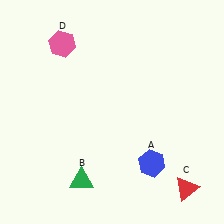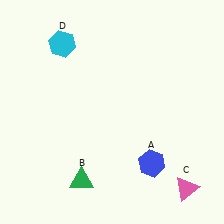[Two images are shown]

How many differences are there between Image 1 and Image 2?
There are 2 differences between the two images.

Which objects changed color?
C changed from red to pink. D changed from pink to cyan.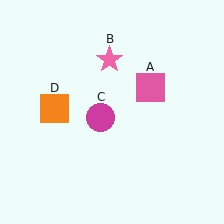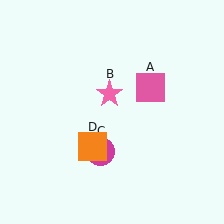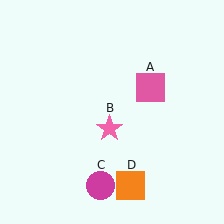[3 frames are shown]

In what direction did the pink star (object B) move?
The pink star (object B) moved down.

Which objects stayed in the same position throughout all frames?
Pink square (object A) remained stationary.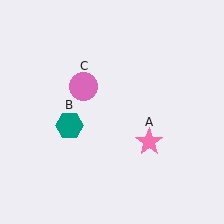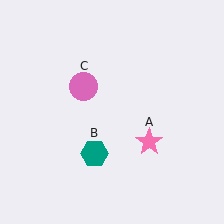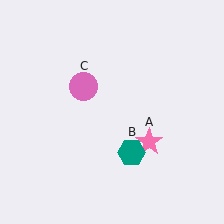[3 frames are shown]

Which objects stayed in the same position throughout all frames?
Pink star (object A) and pink circle (object C) remained stationary.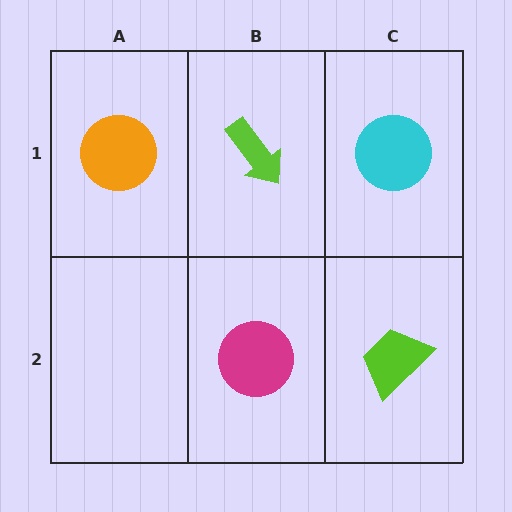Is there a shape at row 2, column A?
No, that cell is empty.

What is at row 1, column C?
A cyan circle.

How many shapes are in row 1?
3 shapes.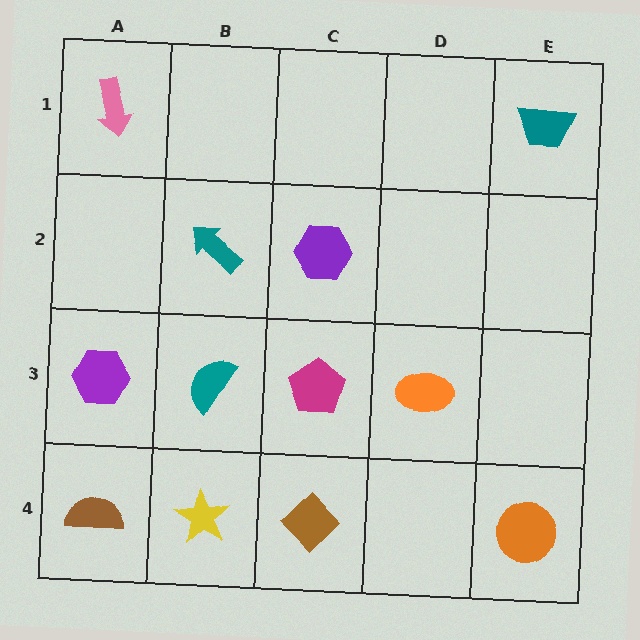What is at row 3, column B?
A teal semicircle.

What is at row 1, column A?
A pink arrow.